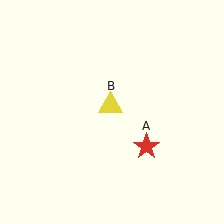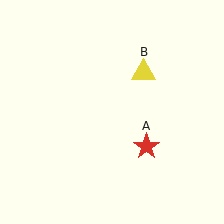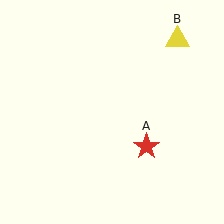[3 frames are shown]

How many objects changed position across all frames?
1 object changed position: yellow triangle (object B).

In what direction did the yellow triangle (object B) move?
The yellow triangle (object B) moved up and to the right.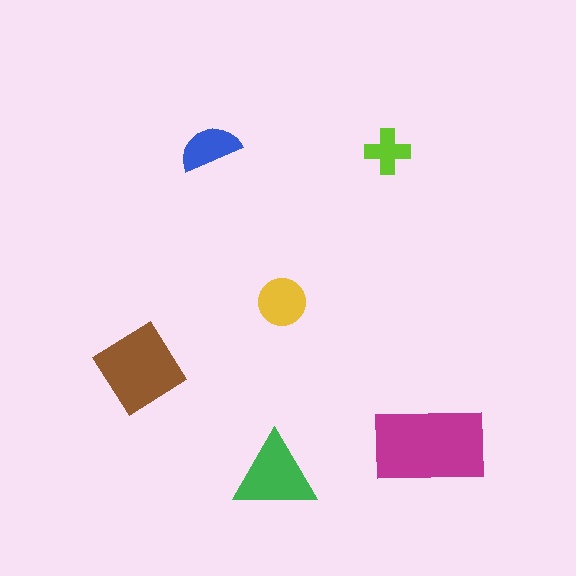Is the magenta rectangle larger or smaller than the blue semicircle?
Larger.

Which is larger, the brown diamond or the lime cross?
The brown diamond.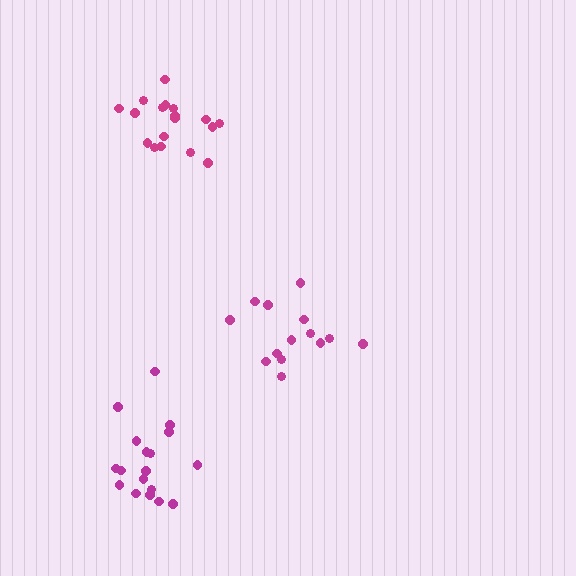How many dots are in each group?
Group 1: 15 dots, Group 2: 18 dots, Group 3: 18 dots (51 total).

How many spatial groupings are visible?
There are 3 spatial groupings.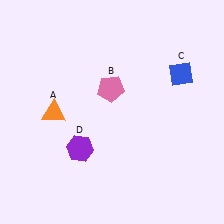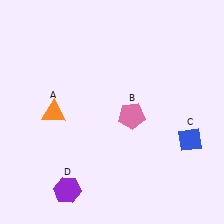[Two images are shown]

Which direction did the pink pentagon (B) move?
The pink pentagon (B) moved down.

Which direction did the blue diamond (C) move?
The blue diamond (C) moved down.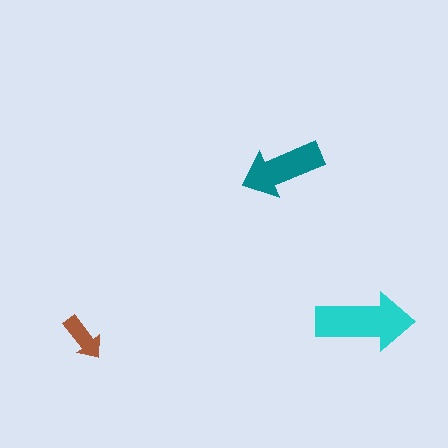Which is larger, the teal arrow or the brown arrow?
The teal one.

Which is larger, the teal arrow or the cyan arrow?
The cyan one.